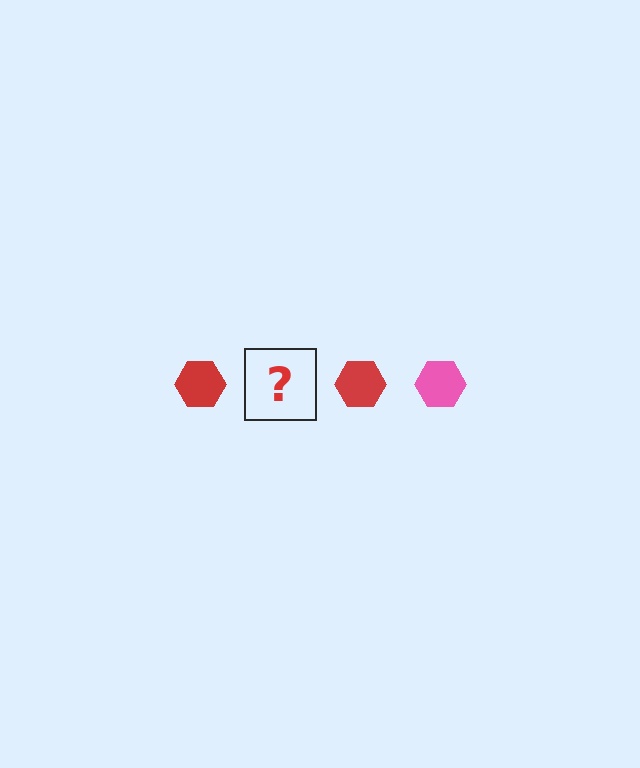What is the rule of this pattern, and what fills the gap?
The rule is that the pattern cycles through red, pink hexagons. The gap should be filled with a pink hexagon.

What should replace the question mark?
The question mark should be replaced with a pink hexagon.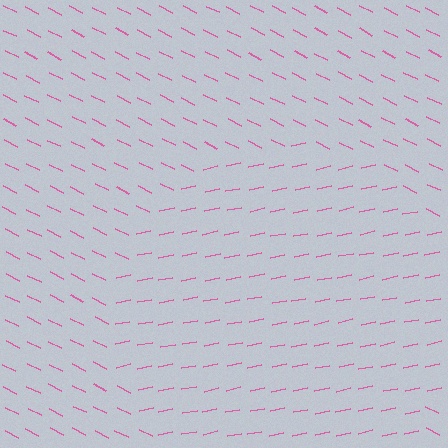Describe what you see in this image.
The image is filled with small pink line segments. A circle region in the image has lines oriented differently from the surrounding lines, creating a visible texture boundary.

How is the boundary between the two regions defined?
The boundary is defined purely by a change in line orientation (approximately 38 degrees difference). All lines are the same color and thickness.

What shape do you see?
I see a circle.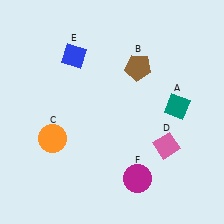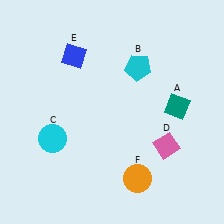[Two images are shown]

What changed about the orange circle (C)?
In Image 1, C is orange. In Image 2, it changed to cyan.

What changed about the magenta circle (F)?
In Image 1, F is magenta. In Image 2, it changed to orange.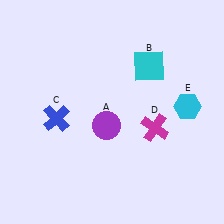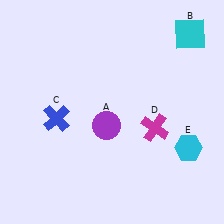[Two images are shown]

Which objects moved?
The objects that moved are: the cyan square (B), the cyan hexagon (E).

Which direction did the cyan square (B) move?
The cyan square (B) moved right.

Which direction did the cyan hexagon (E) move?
The cyan hexagon (E) moved down.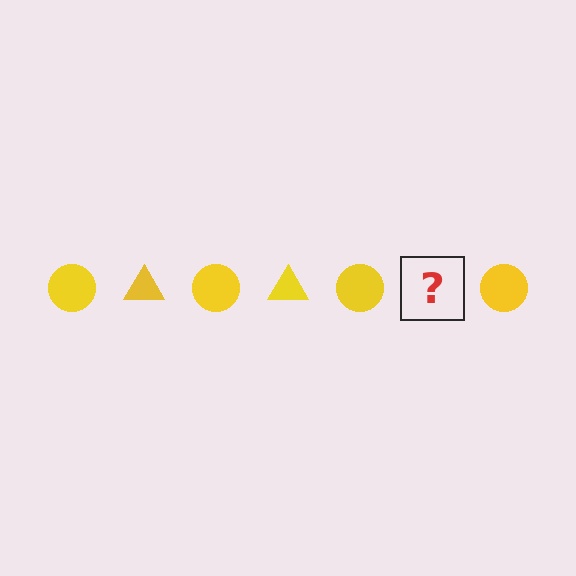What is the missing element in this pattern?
The missing element is a yellow triangle.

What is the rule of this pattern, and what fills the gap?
The rule is that the pattern cycles through circle, triangle shapes in yellow. The gap should be filled with a yellow triangle.